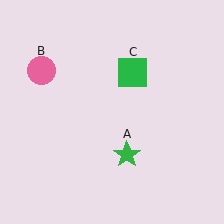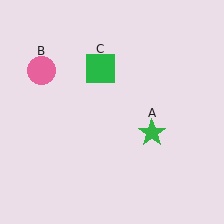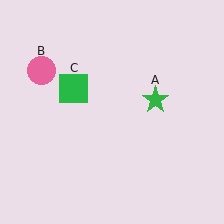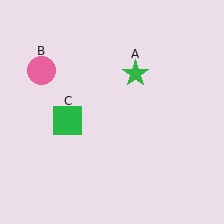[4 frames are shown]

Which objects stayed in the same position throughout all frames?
Pink circle (object B) remained stationary.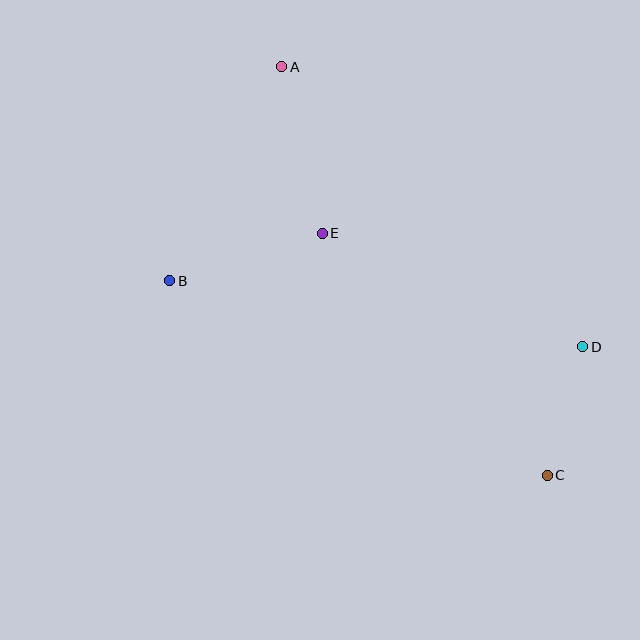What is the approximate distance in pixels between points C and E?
The distance between C and E is approximately 331 pixels.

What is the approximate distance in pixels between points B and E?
The distance between B and E is approximately 160 pixels.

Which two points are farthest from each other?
Points A and C are farthest from each other.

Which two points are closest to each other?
Points C and D are closest to each other.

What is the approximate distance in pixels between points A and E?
The distance between A and E is approximately 171 pixels.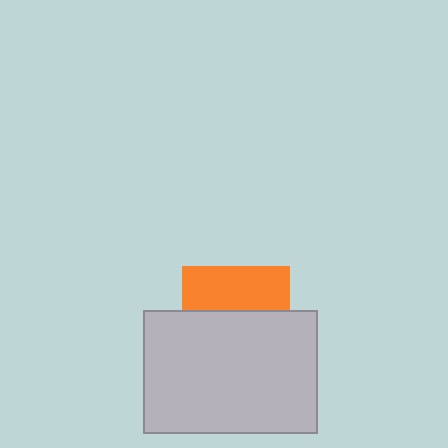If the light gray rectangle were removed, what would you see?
You would see the complete orange square.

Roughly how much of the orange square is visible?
A small part of it is visible (roughly 41%).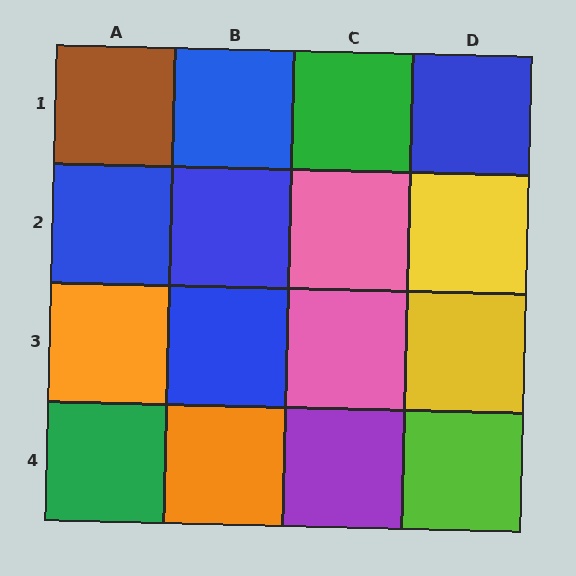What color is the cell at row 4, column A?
Green.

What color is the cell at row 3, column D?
Yellow.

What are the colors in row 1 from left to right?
Brown, blue, green, blue.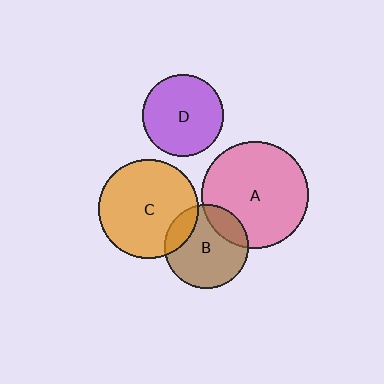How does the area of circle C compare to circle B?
Approximately 1.4 times.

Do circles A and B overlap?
Yes.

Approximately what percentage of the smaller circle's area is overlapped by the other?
Approximately 20%.